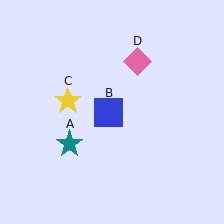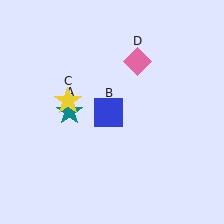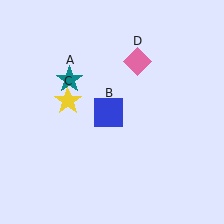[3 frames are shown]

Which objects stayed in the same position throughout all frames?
Blue square (object B) and yellow star (object C) and pink diamond (object D) remained stationary.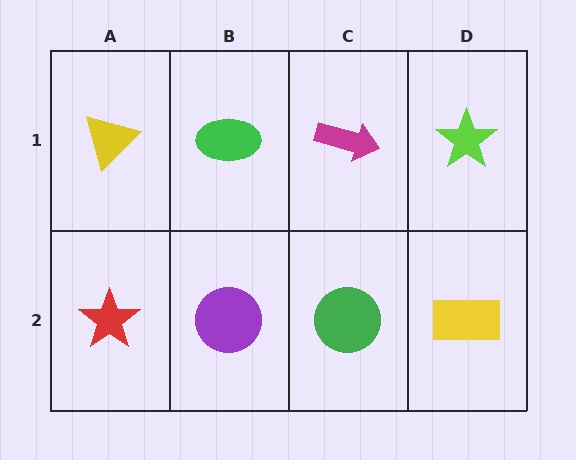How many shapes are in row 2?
4 shapes.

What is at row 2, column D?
A yellow rectangle.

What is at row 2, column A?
A red star.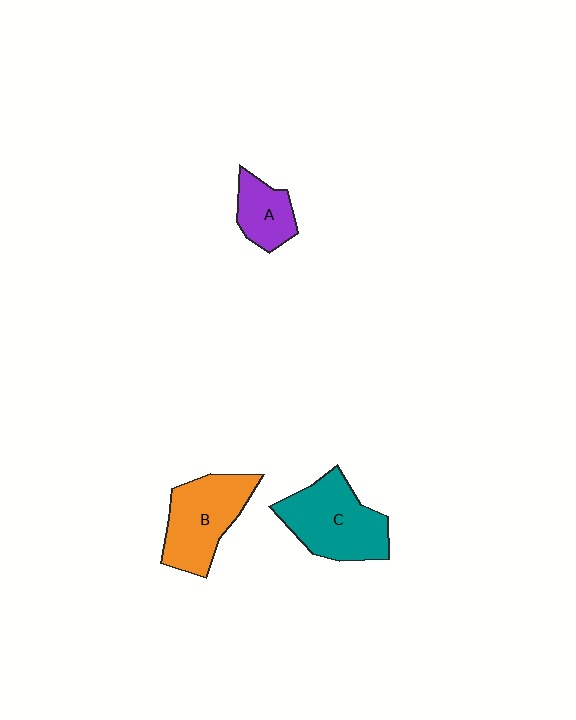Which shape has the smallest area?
Shape A (purple).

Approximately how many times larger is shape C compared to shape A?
Approximately 1.9 times.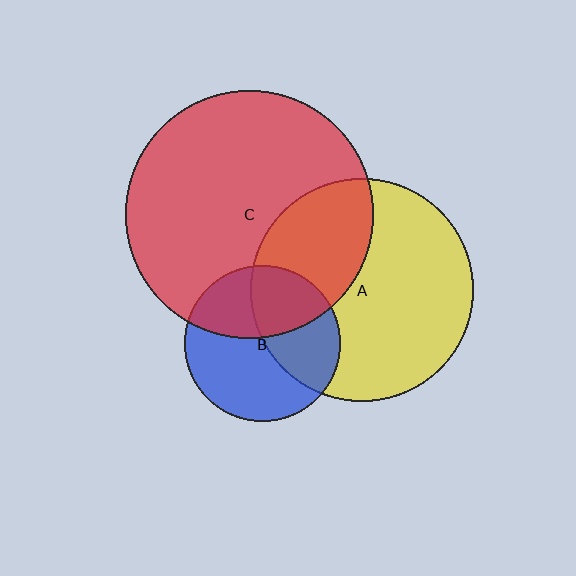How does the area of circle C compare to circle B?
Approximately 2.5 times.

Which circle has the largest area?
Circle C (red).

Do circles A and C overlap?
Yes.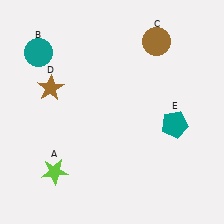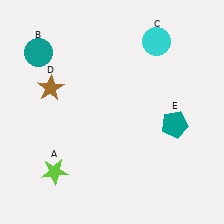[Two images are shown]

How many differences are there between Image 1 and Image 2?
There is 1 difference between the two images.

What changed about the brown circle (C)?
In Image 1, C is brown. In Image 2, it changed to cyan.